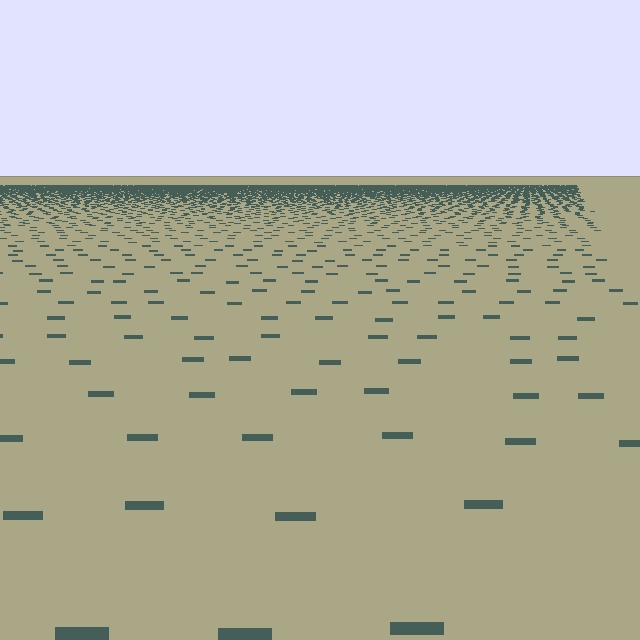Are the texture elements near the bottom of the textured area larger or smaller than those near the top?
Larger. Near the bottom, elements are closer to the viewer and appear at a bigger on-screen size.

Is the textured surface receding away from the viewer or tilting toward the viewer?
The surface is receding away from the viewer. Texture elements get smaller and denser toward the top.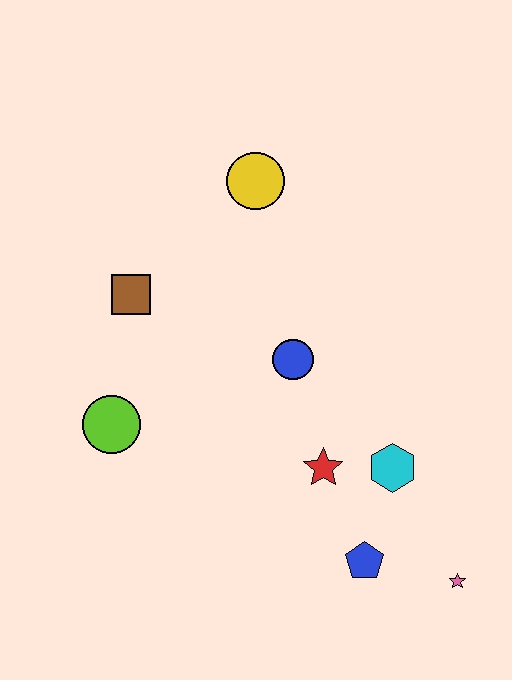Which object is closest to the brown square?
The lime circle is closest to the brown square.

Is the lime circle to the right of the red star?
No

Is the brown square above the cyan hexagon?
Yes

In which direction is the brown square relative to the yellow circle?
The brown square is to the left of the yellow circle.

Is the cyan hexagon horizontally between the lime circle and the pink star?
Yes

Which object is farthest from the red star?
The yellow circle is farthest from the red star.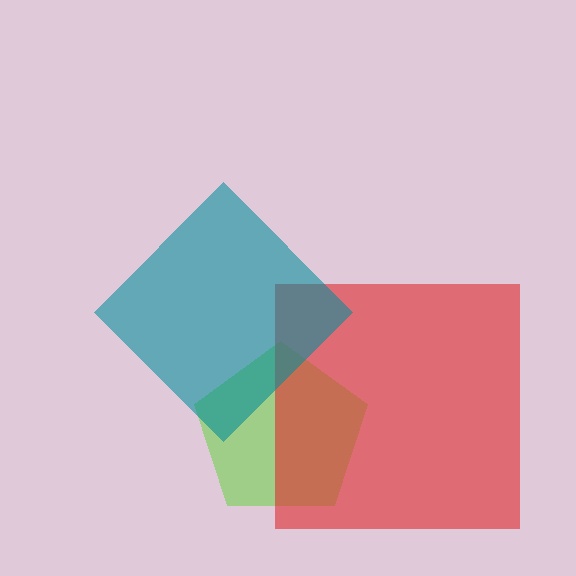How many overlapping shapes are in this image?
There are 3 overlapping shapes in the image.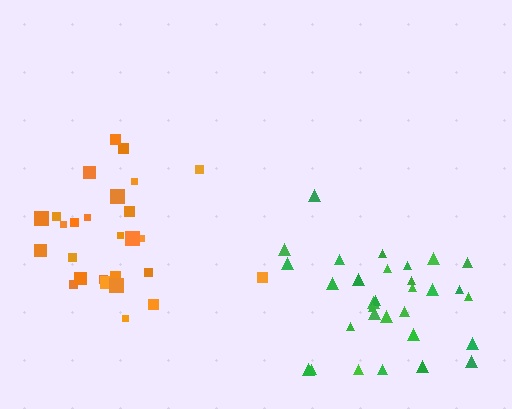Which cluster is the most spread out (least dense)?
Green.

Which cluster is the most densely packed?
Orange.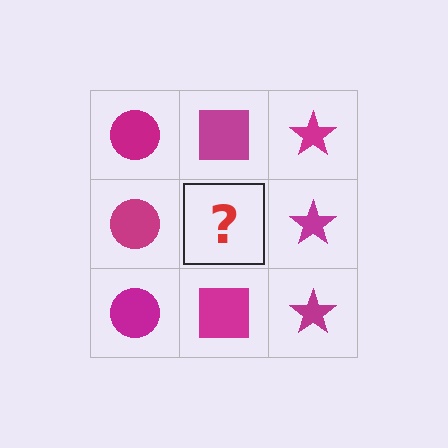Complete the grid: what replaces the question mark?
The question mark should be replaced with a magenta square.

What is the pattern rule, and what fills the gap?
The rule is that each column has a consistent shape. The gap should be filled with a magenta square.